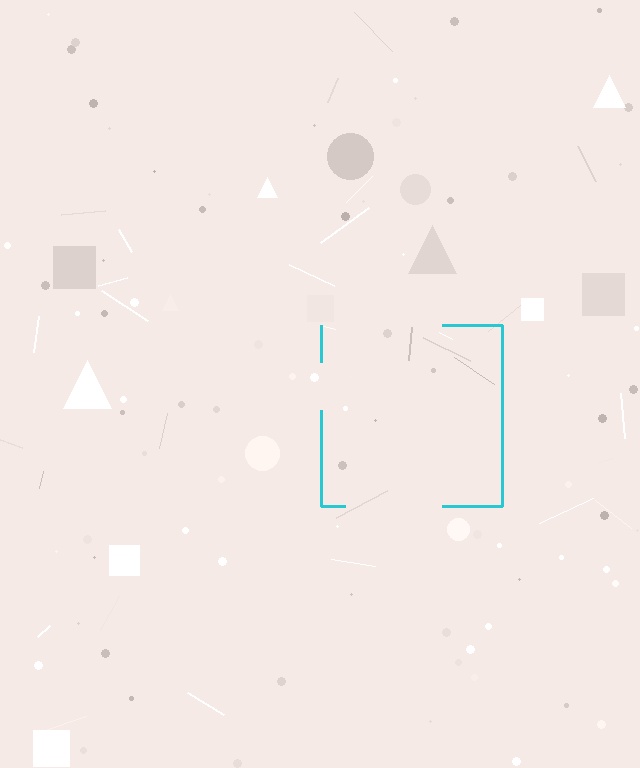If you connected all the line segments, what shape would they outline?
They would outline a square.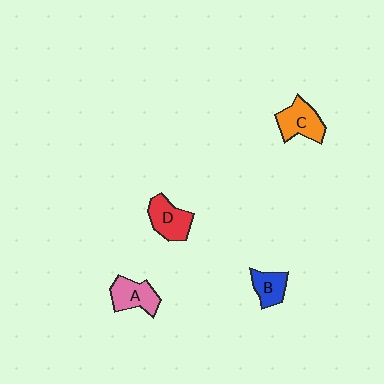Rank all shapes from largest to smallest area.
From largest to smallest: C (orange), D (red), A (pink), B (blue).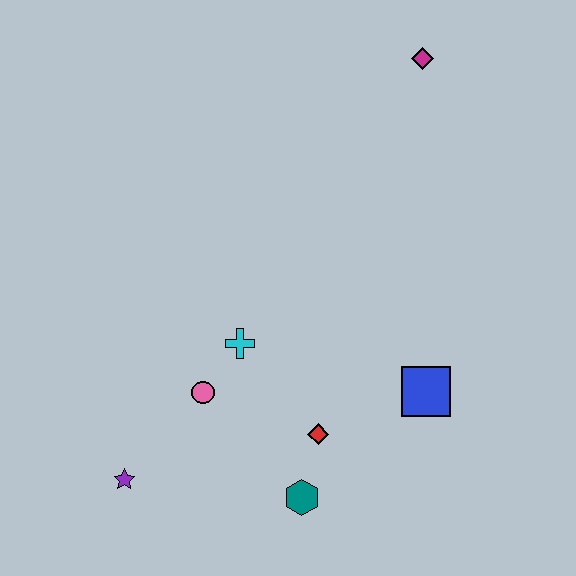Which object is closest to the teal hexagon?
The red diamond is closest to the teal hexagon.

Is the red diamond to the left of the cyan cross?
No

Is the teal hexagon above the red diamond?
No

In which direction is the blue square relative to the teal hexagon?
The blue square is to the right of the teal hexagon.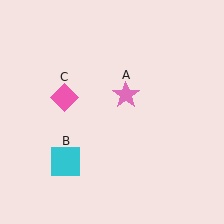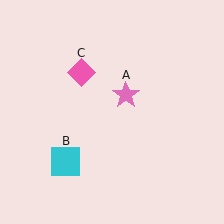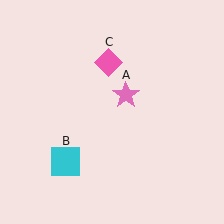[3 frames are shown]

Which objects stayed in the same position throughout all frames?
Pink star (object A) and cyan square (object B) remained stationary.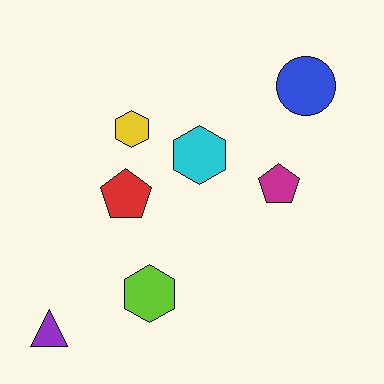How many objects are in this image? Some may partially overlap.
There are 7 objects.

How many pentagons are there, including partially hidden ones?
There are 2 pentagons.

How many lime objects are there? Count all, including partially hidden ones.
There is 1 lime object.